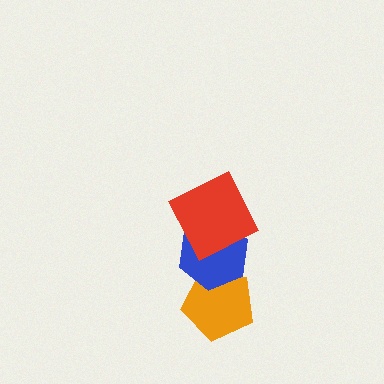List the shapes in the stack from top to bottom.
From top to bottom: the red square, the blue hexagon, the orange pentagon.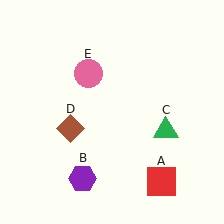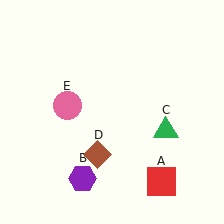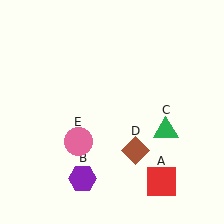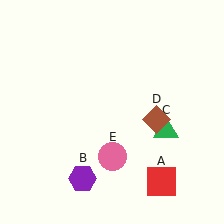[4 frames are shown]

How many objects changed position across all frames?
2 objects changed position: brown diamond (object D), pink circle (object E).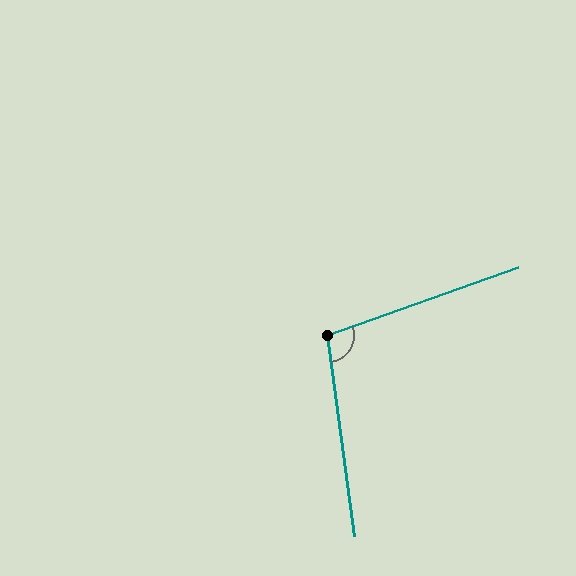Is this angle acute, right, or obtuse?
It is obtuse.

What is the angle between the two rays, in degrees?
Approximately 102 degrees.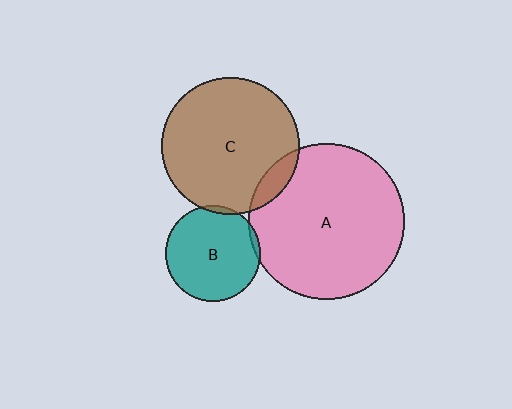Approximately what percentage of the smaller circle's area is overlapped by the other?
Approximately 5%.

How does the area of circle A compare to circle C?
Approximately 1.3 times.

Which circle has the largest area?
Circle A (pink).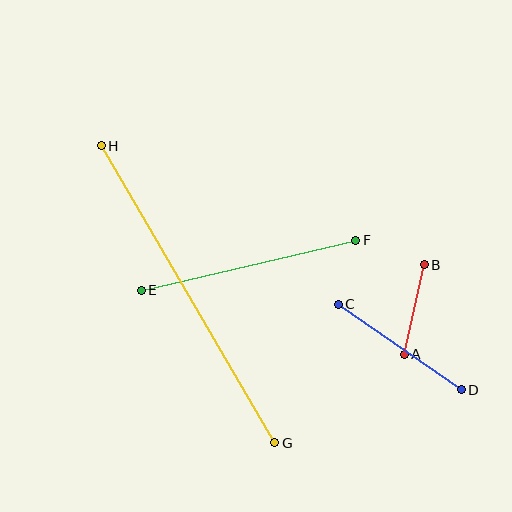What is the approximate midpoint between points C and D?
The midpoint is at approximately (400, 347) pixels.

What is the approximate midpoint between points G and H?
The midpoint is at approximately (188, 294) pixels.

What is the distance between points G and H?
The distance is approximately 344 pixels.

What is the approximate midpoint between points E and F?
The midpoint is at approximately (248, 265) pixels.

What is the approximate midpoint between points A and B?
The midpoint is at approximately (414, 309) pixels.